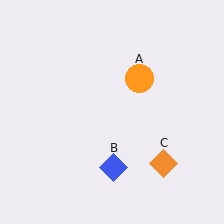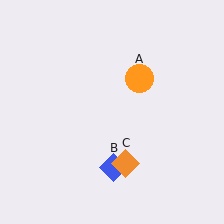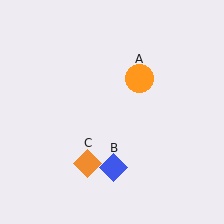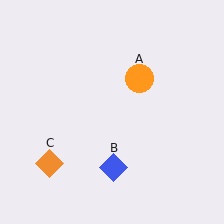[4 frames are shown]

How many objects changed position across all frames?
1 object changed position: orange diamond (object C).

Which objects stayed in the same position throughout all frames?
Orange circle (object A) and blue diamond (object B) remained stationary.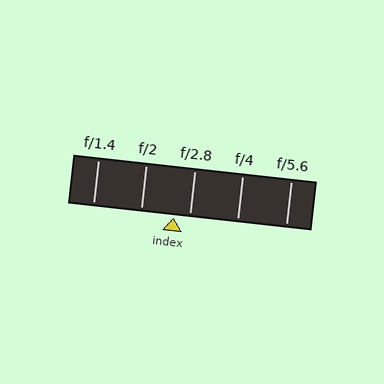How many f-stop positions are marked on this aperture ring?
There are 5 f-stop positions marked.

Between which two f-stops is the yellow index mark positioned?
The index mark is between f/2 and f/2.8.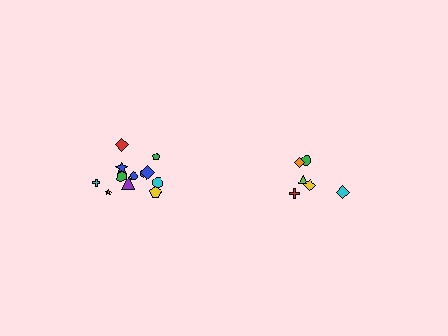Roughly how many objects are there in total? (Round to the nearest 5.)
Roughly 20 objects in total.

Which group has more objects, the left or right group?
The left group.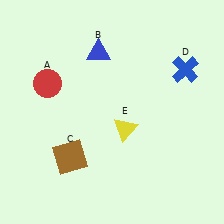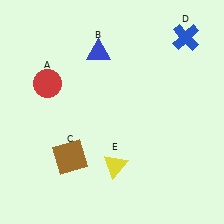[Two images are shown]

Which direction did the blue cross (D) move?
The blue cross (D) moved up.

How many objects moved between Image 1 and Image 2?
2 objects moved between the two images.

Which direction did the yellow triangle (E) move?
The yellow triangle (E) moved down.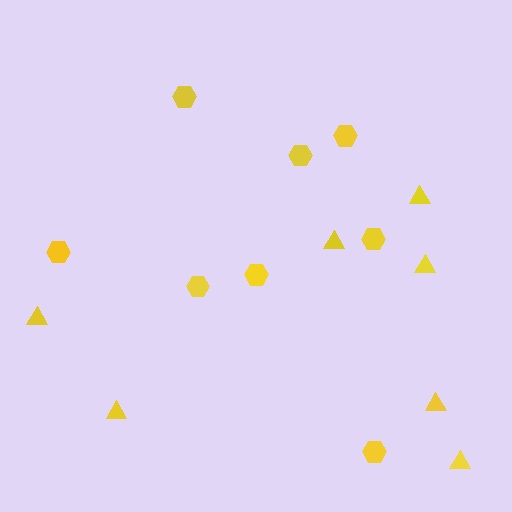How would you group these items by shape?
There are 2 groups: one group of hexagons (8) and one group of triangles (7).